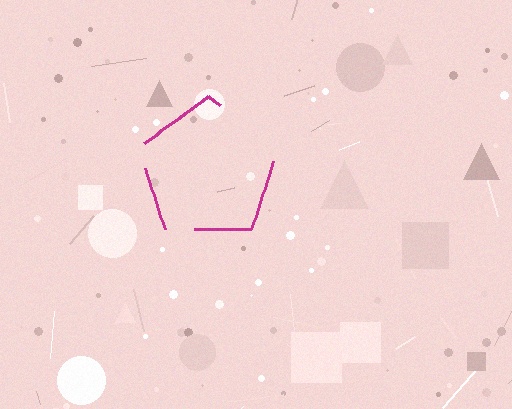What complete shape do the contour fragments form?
The contour fragments form a pentagon.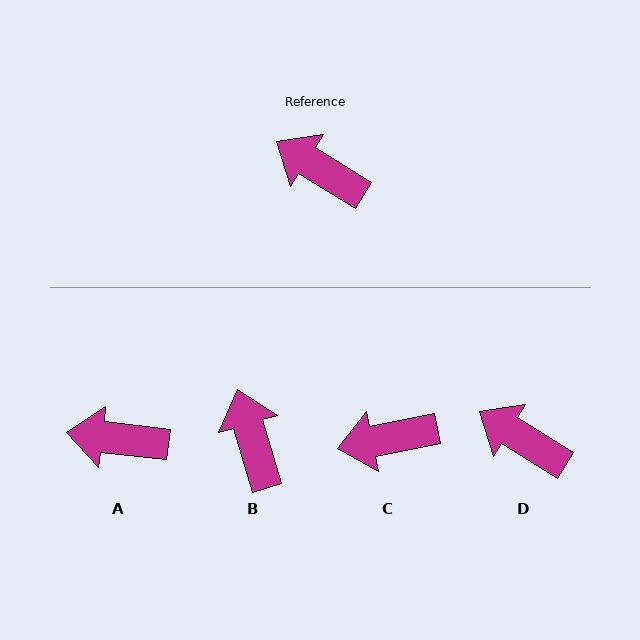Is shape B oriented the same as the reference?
No, it is off by about 41 degrees.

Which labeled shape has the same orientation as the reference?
D.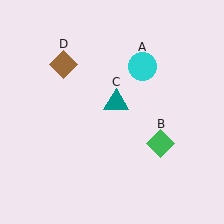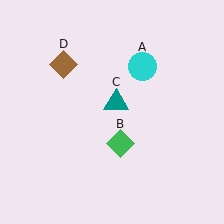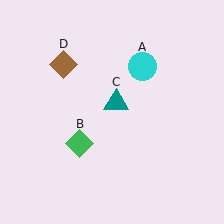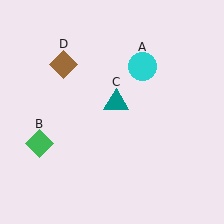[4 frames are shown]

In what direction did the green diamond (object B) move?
The green diamond (object B) moved left.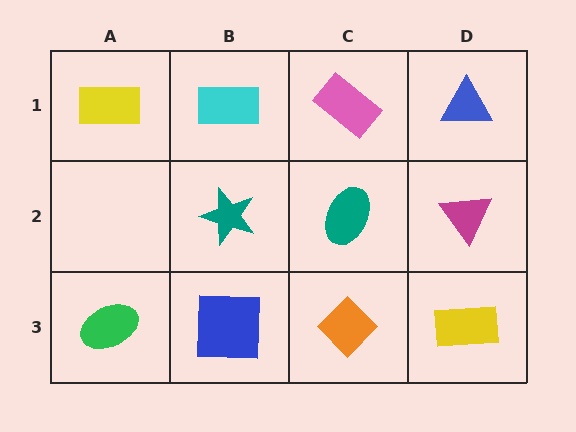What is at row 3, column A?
A green ellipse.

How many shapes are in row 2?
3 shapes.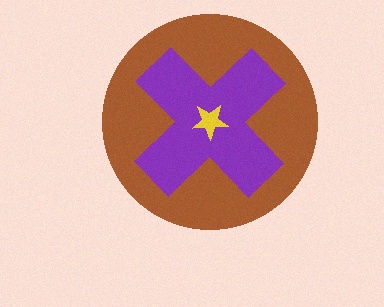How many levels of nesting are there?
3.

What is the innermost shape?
The yellow star.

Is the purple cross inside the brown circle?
Yes.